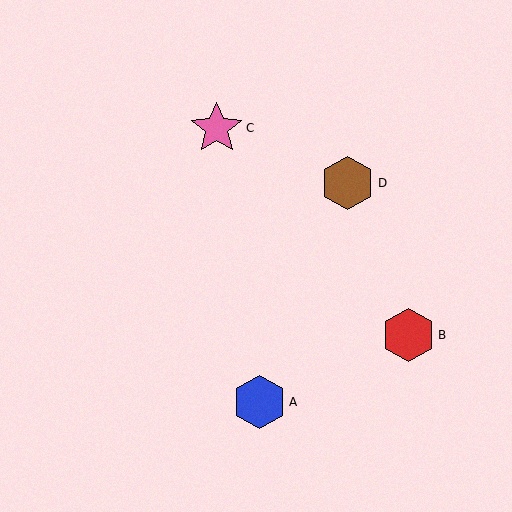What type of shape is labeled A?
Shape A is a blue hexagon.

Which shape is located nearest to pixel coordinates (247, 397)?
The blue hexagon (labeled A) at (259, 402) is nearest to that location.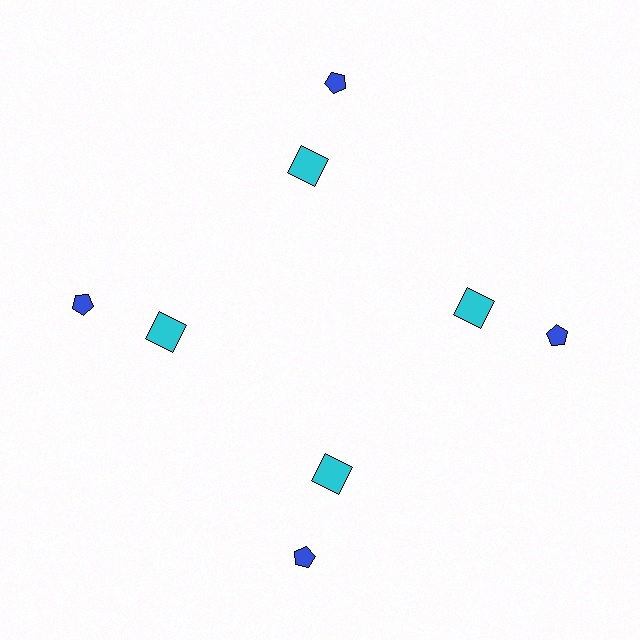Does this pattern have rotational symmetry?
Yes, this pattern has 4-fold rotational symmetry. It looks the same after rotating 90 degrees around the center.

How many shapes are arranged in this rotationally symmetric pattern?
There are 8 shapes, arranged in 4 groups of 2.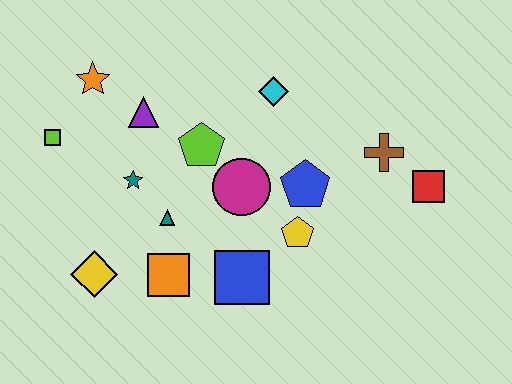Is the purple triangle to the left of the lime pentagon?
Yes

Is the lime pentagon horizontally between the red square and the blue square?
No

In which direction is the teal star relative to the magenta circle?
The teal star is to the left of the magenta circle.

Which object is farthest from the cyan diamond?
The yellow diamond is farthest from the cyan diamond.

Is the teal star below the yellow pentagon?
No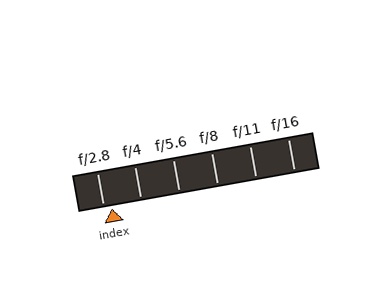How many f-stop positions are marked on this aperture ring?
There are 6 f-stop positions marked.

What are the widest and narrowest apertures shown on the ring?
The widest aperture shown is f/2.8 and the narrowest is f/16.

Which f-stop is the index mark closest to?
The index mark is closest to f/2.8.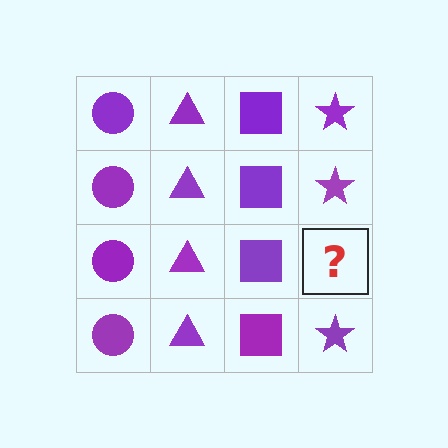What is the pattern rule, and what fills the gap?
The rule is that each column has a consistent shape. The gap should be filled with a purple star.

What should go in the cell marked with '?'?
The missing cell should contain a purple star.